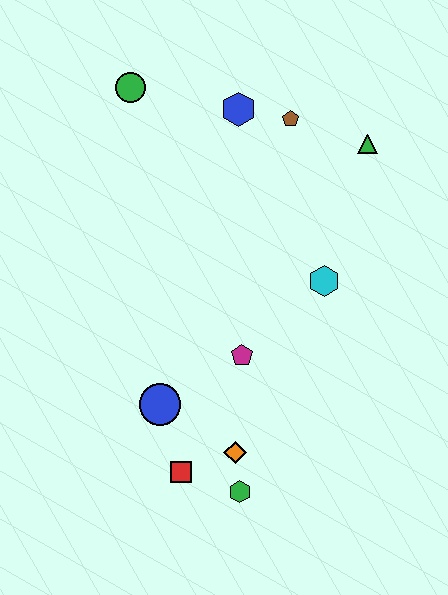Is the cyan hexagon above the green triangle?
No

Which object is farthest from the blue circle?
The green triangle is farthest from the blue circle.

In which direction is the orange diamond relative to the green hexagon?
The orange diamond is above the green hexagon.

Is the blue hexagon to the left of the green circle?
No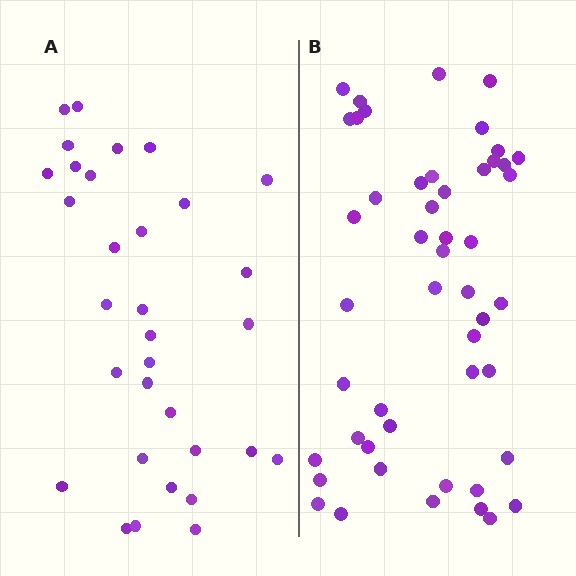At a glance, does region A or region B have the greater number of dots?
Region B (the right region) has more dots.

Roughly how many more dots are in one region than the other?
Region B has approximately 15 more dots than region A.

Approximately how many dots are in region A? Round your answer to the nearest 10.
About 30 dots. (The exact count is 32, which rounds to 30.)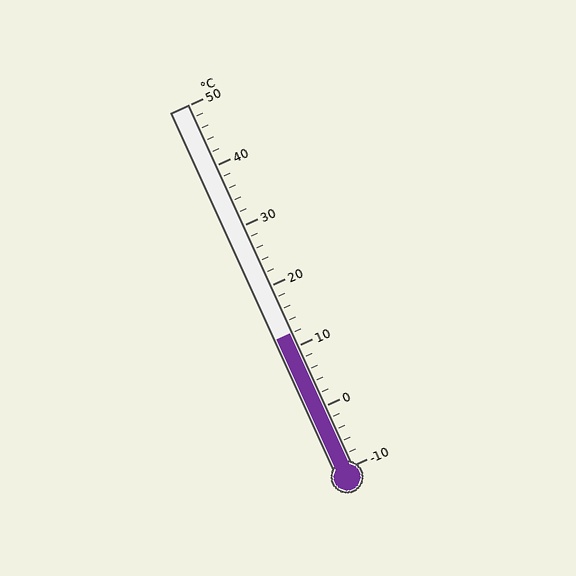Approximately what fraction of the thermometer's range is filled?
The thermometer is filled to approximately 35% of its range.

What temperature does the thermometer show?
The thermometer shows approximately 12°C.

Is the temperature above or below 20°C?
The temperature is below 20°C.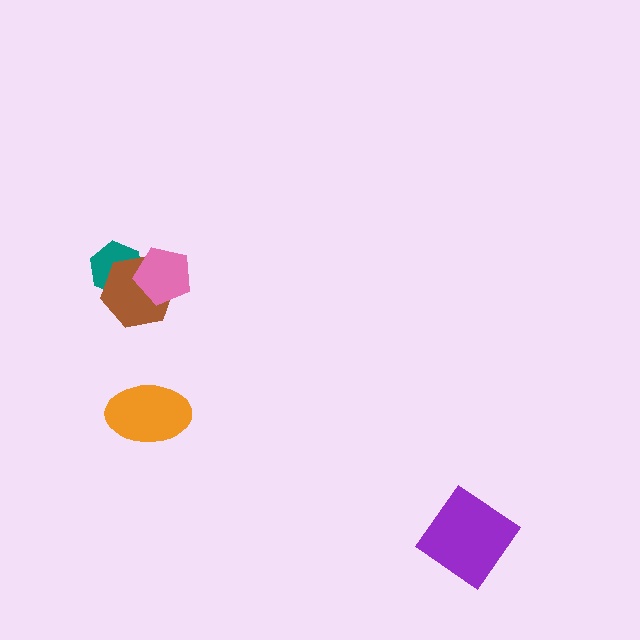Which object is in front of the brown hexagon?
The pink pentagon is in front of the brown hexagon.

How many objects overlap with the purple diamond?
0 objects overlap with the purple diamond.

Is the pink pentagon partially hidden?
No, no other shape covers it.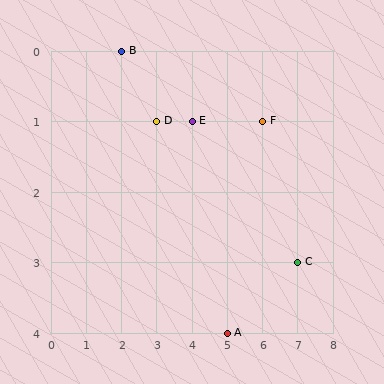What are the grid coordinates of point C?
Point C is at grid coordinates (7, 3).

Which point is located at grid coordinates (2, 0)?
Point B is at (2, 0).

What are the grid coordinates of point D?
Point D is at grid coordinates (3, 1).